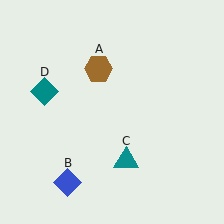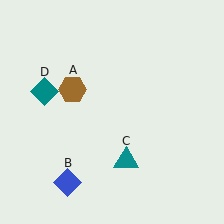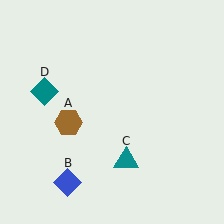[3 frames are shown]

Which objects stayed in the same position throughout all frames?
Blue diamond (object B) and teal triangle (object C) and teal diamond (object D) remained stationary.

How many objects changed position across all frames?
1 object changed position: brown hexagon (object A).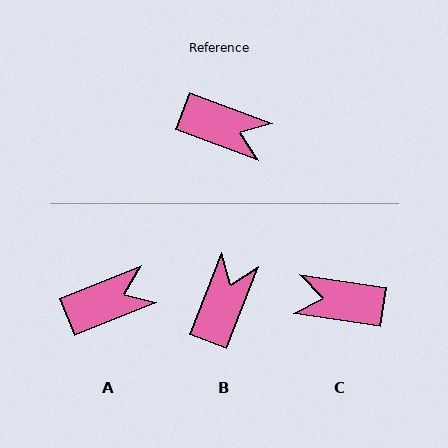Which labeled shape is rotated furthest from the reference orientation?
C, about 167 degrees away.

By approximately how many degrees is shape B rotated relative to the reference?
Approximately 89 degrees counter-clockwise.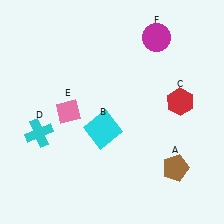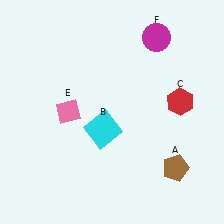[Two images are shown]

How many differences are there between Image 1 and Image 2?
There is 1 difference between the two images.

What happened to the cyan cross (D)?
The cyan cross (D) was removed in Image 2. It was in the bottom-left area of Image 1.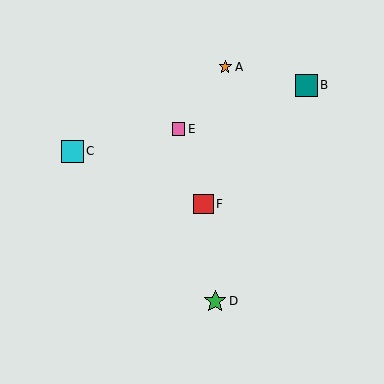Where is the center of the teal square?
The center of the teal square is at (306, 85).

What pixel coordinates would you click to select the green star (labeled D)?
Click at (215, 301) to select the green star D.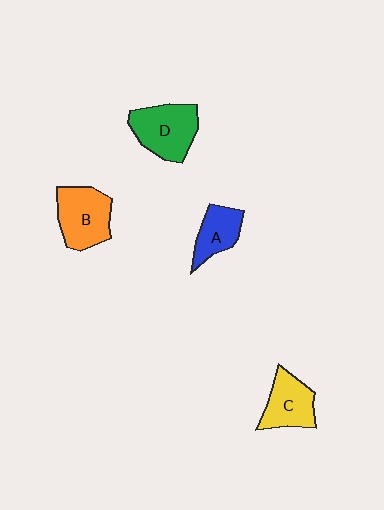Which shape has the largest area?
Shape D (green).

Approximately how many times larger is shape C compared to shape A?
Approximately 1.2 times.